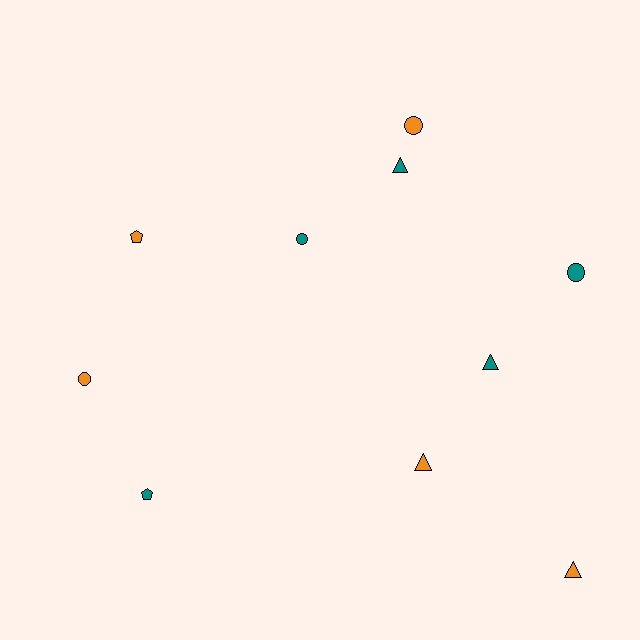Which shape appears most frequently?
Triangle, with 4 objects.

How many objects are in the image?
There are 10 objects.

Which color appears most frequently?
Orange, with 5 objects.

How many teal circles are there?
There are 2 teal circles.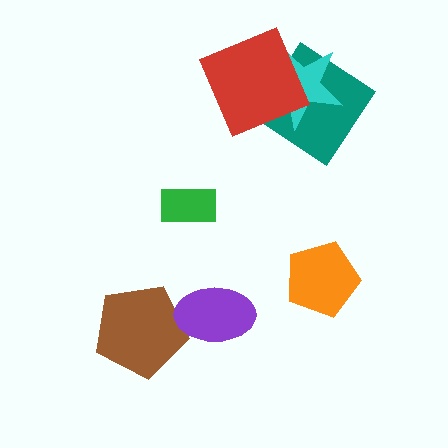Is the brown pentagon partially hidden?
Yes, it is partially covered by another shape.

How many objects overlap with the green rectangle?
0 objects overlap with the green rectangle.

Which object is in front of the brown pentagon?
The purple ellipse is in front of the brown pentagon.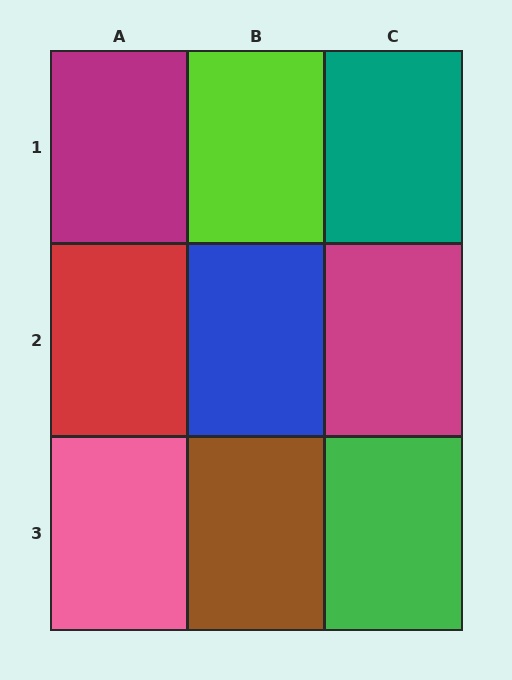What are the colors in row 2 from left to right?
Red, blue, magenta.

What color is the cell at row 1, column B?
Lime.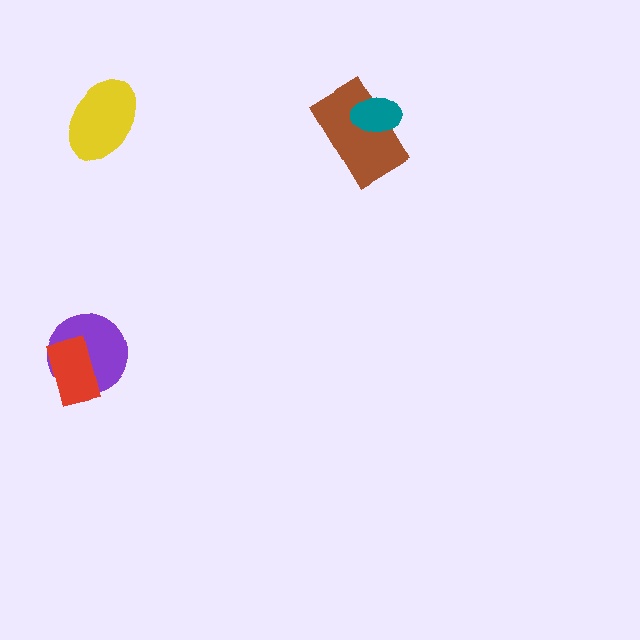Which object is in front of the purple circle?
The red rectangle is in front of the purple circle.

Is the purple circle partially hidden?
Yes, it is partially covered by another shape.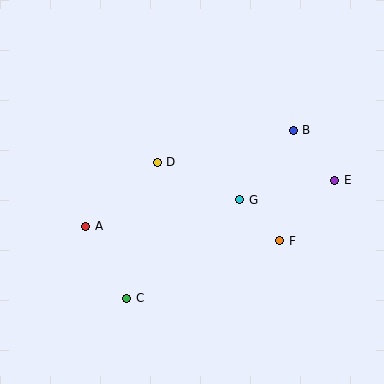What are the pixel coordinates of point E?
Point E is at (335, 180).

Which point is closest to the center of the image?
Point D at (157, 162) is closest to the center.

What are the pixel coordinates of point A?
Point A is at (86, 226).